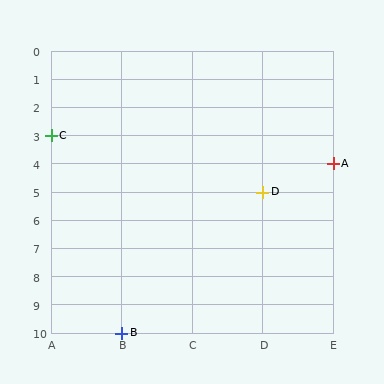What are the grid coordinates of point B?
Point B is at grid coordinates (B, 10).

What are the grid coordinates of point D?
Point D is at grid coordinates (D, 5).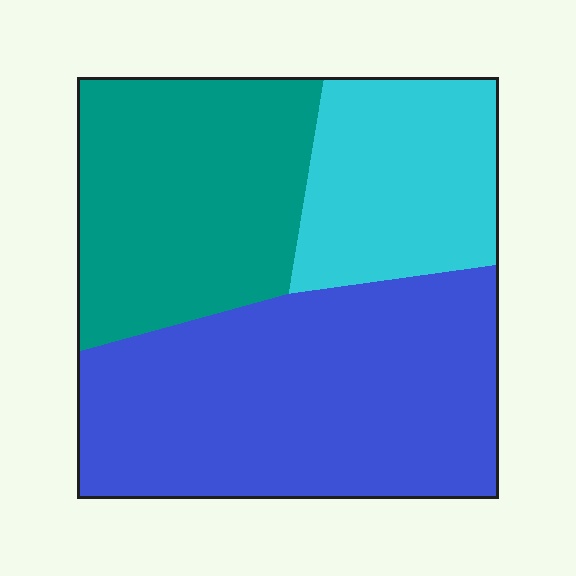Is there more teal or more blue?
Blue.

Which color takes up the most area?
Blue, at roughly 45%.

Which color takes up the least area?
Cyan, at roughly 20%.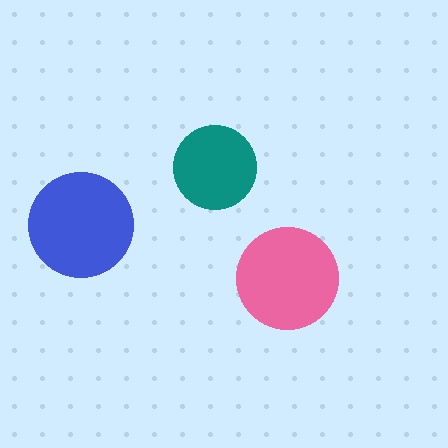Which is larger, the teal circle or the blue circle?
The blue one.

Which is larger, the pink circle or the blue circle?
The blue one.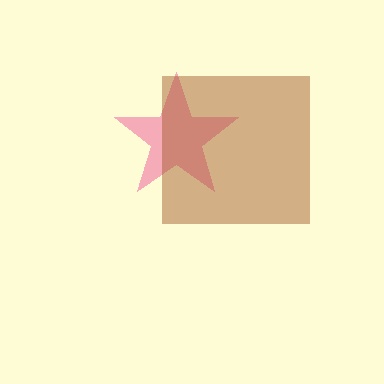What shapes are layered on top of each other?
The layered shapes are: a pink star, a brown square.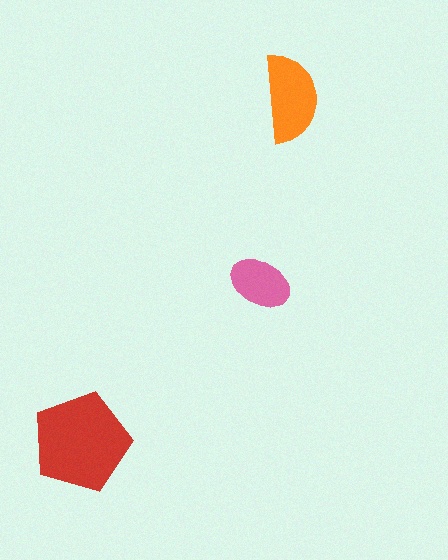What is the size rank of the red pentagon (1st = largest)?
1st.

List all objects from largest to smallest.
The red pentagon, the orange semicircle, the pink ellipse.